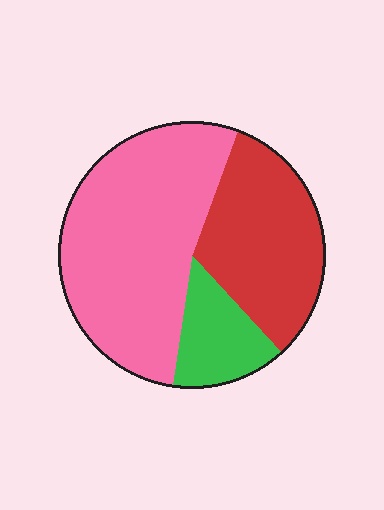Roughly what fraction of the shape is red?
Red covers 32% of the shape.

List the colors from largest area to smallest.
From largest to smallest: pink, red, green.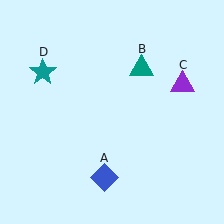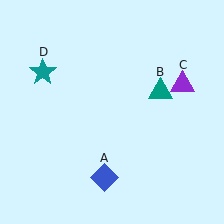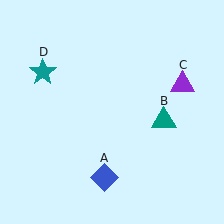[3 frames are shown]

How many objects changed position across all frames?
1 object changed position: teal triangle (object B).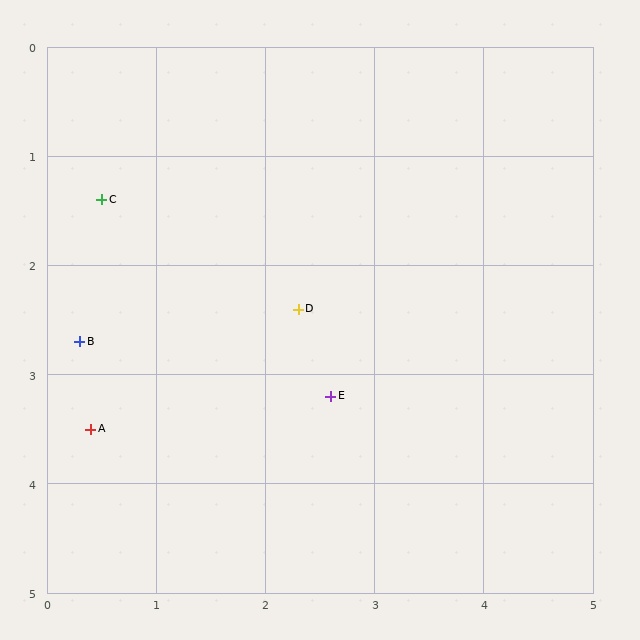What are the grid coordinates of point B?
Point B is at approximately (0.3, 2.7).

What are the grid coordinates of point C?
Point C is at approximately (0.5, 1.4).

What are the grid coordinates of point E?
Point E is at approximately (2.6, 3.2).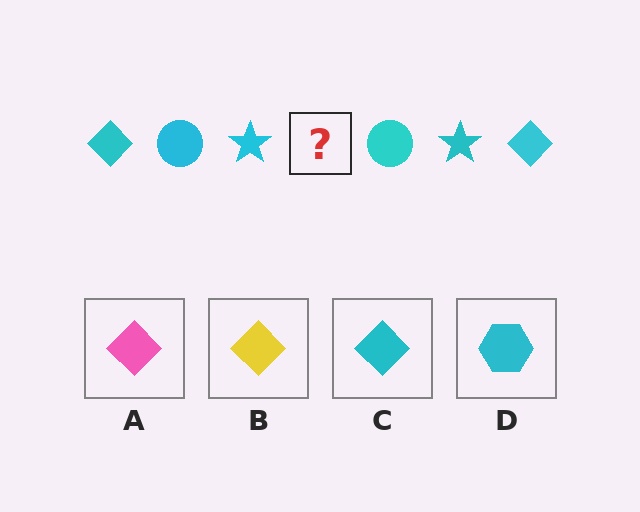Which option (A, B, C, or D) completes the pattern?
C.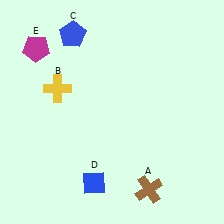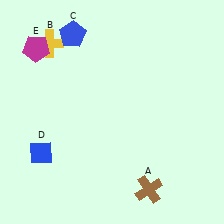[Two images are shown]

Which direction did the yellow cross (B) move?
The yellow cross (B) moved up.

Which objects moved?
The objects that moved are: the yellow cross (B), the blue diamond (D).